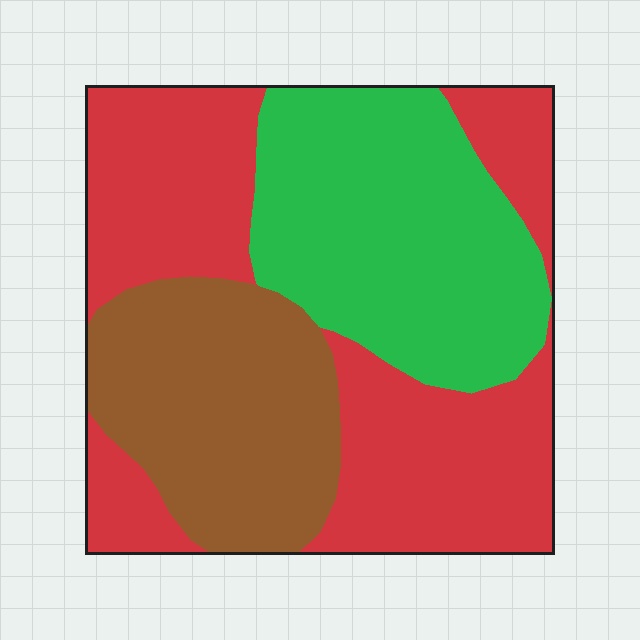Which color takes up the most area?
Red, at roughly 45%.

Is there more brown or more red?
Red.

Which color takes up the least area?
Brown, at roughly 25%.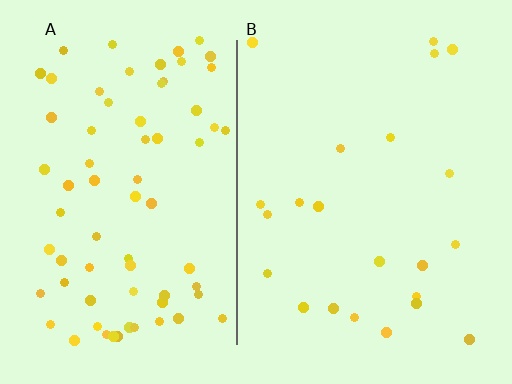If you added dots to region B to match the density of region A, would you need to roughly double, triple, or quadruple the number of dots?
Approximately triple.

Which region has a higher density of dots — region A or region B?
A (the left).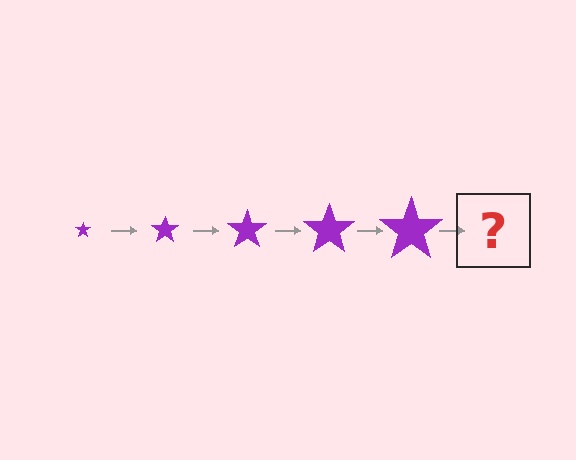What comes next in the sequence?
The next element should be a purple star, larger than the previous one.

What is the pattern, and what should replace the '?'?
The pattern is that the star gets progressively larger each step. The '?' should be a purple star, larger than the previous one.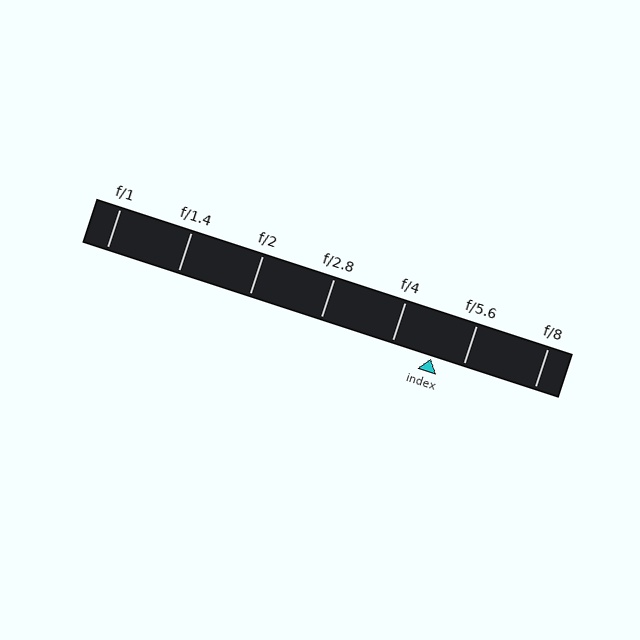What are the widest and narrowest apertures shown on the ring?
The widest aperture shown is f/1 and the narrowest is f/8.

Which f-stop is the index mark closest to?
The index mark is closest to f/5.6.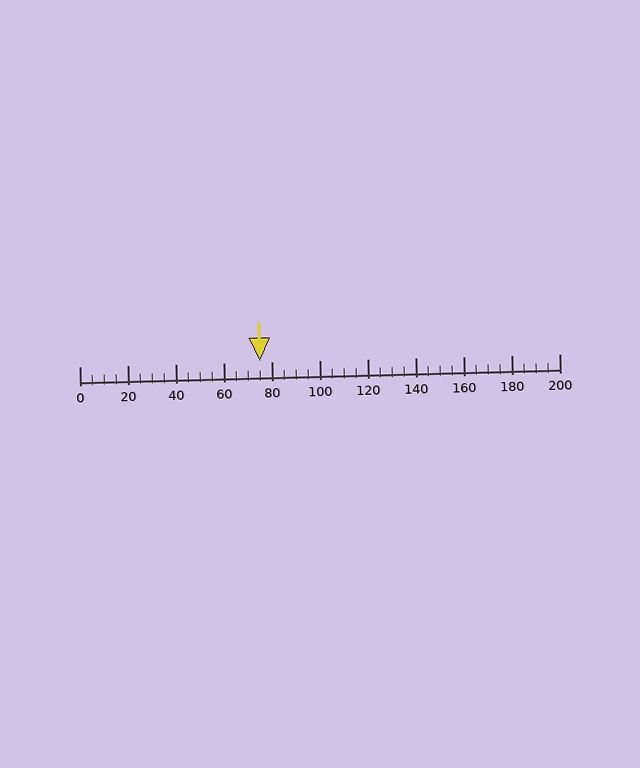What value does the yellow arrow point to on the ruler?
The yellow arrow points to approximately 75.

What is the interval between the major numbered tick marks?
The major tick marks are spaced 20 units apart.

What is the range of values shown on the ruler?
The ruler shows values from 0 to 200.